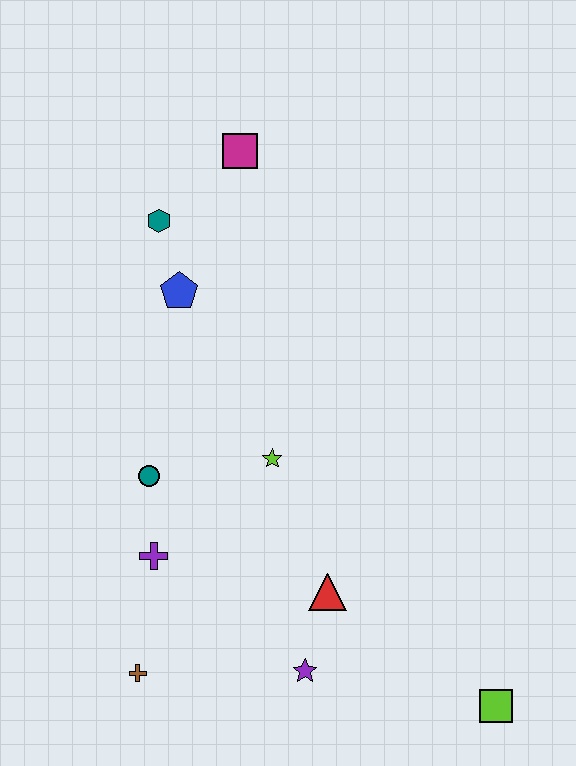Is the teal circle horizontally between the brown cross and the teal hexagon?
Yes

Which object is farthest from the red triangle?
The magenta square is farthest from the red triangle.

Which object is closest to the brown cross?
The purple cross is closest to the brown cross.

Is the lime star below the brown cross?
No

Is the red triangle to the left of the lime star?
No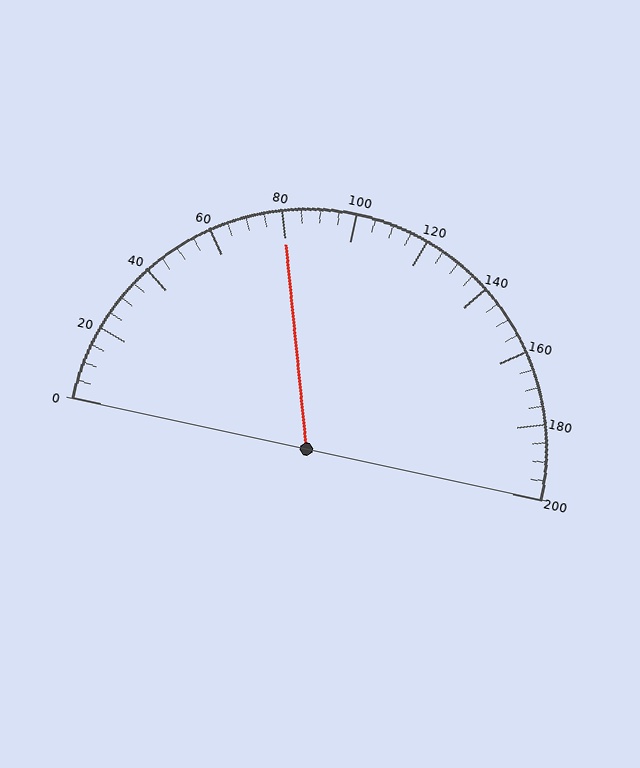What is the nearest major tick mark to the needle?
The nearest major tick mark is 80.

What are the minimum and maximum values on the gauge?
The gauge ranges from 0 to 200.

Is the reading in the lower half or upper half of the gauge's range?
The reading is in the lower half of the range (0 to 200).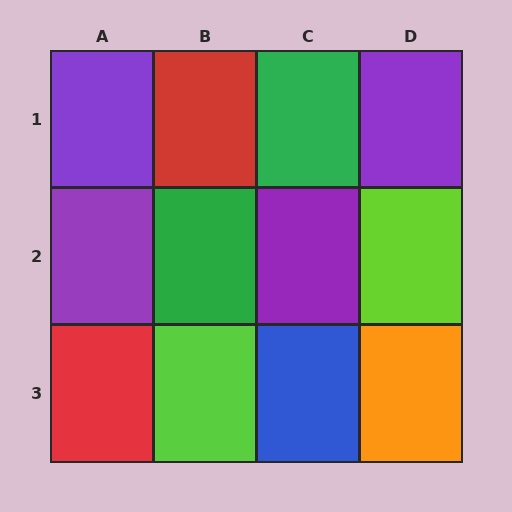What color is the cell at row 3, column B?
Lime.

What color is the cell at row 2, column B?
Green.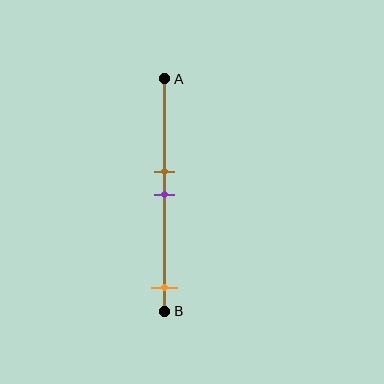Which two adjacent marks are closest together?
The brown and purple marks are the closest adjacent pair.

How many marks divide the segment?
There are 3 marks dividing the segment.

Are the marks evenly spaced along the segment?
No, the marks are not evenly spaced.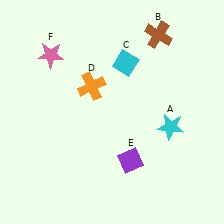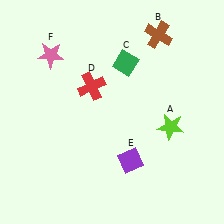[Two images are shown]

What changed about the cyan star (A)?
In Image 1, A is cyan. In Image 2, it changed to lime.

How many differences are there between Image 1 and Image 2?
There are 3 differences between the two images.